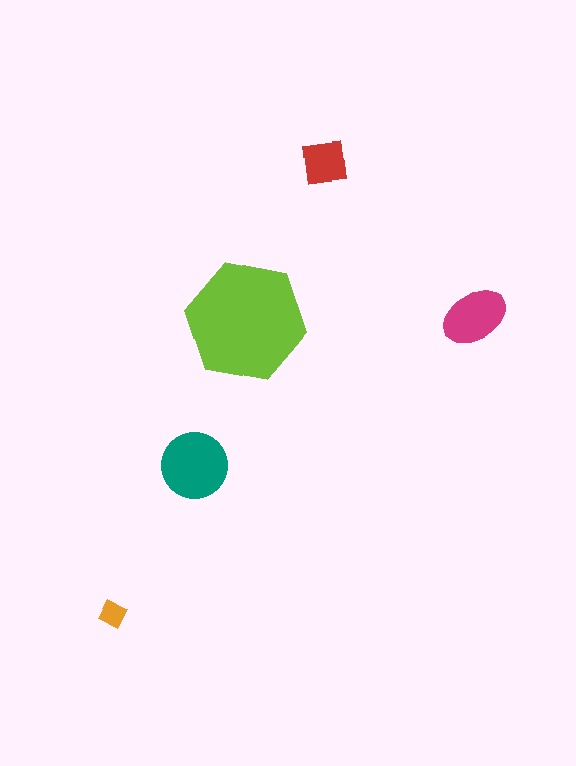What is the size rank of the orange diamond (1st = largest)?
5th.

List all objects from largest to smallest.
The lime hexagon, the teal circle, the magenta ellipse, the red square, the orange diamond.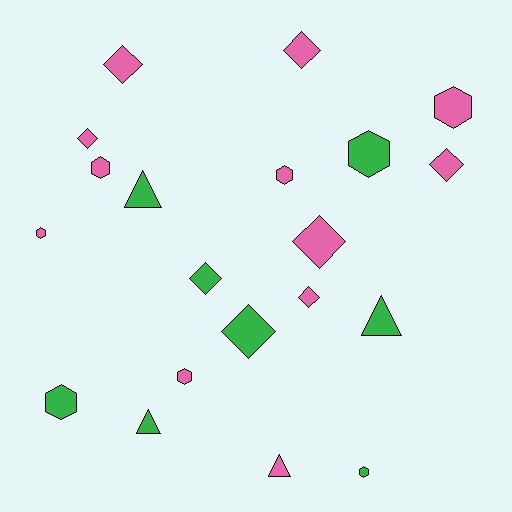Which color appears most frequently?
Pink, with 12 objects.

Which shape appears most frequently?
Diamond, with 8 objects.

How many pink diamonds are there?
There are 6 pink diamonds.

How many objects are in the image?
There are 20 objects.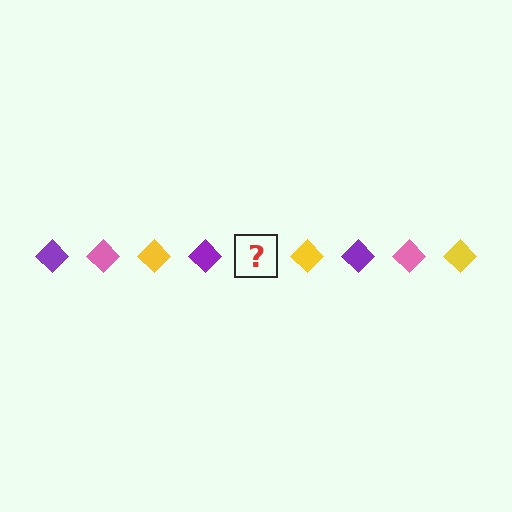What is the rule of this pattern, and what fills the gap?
The rule is that the pattern cycles through purple, pink, yellow diamonds. The gap should be filled with a pink diamond.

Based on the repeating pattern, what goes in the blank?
The blank should be a pink diamond.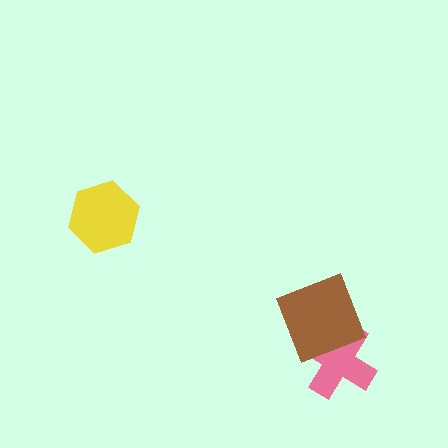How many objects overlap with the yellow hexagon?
0 objects overlap with the yellow hexagon.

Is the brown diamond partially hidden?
No, no other shape covers it.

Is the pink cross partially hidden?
Yes, it is partially covered by another shape.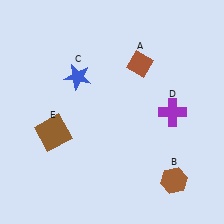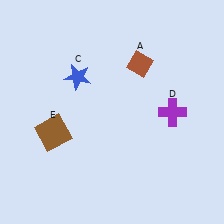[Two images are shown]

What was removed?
The brown hexagon (B) was removed in Image 2.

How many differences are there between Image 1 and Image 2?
There is 1 difference between the two images.